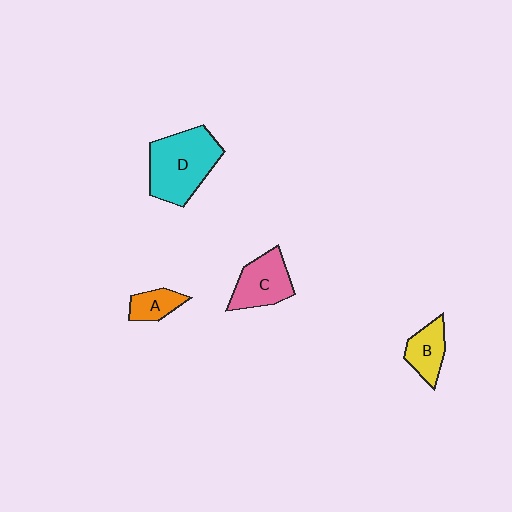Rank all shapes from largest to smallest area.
From largest to smallest: D (cyan), C (pink), B (yellow), A (orange).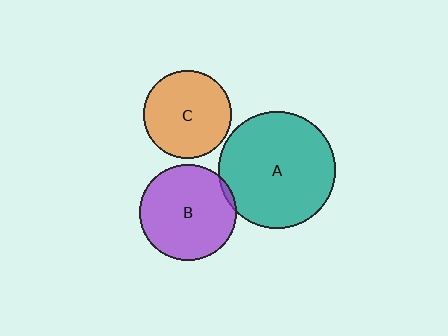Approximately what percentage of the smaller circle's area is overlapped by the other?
Approximately 5%.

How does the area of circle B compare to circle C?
Approximately 1.2 times.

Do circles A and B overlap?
Yes.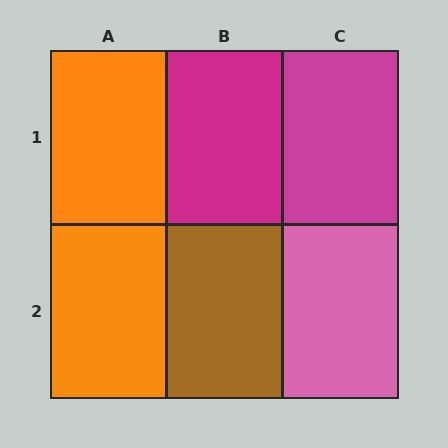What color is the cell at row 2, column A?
Orange.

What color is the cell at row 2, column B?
Brown.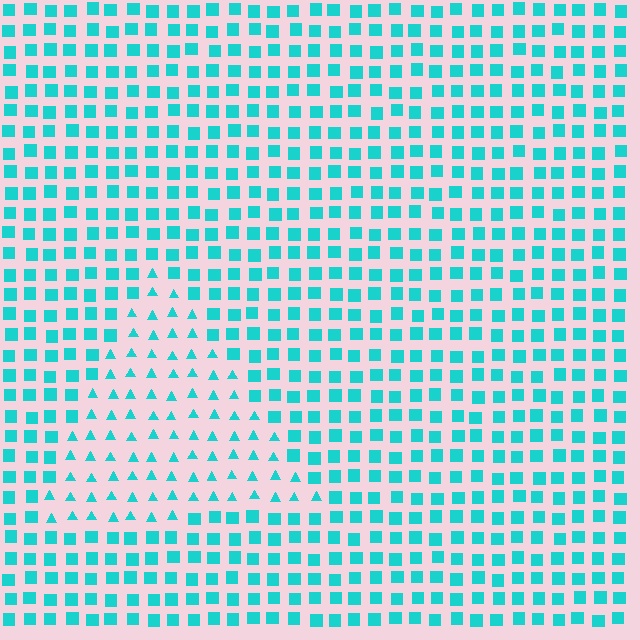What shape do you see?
I see a triangle.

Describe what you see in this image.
The image is filled with small cyan elements arranged in a uniform grid. A triangle-shaped region contains triangles, while the surrounding area contains squares. The boundary is defined purely by the change in element shape.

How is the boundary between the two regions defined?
The boundary is defined by a change in element shape: triangles inside vs. squares outside. All elements share the same color and spacing.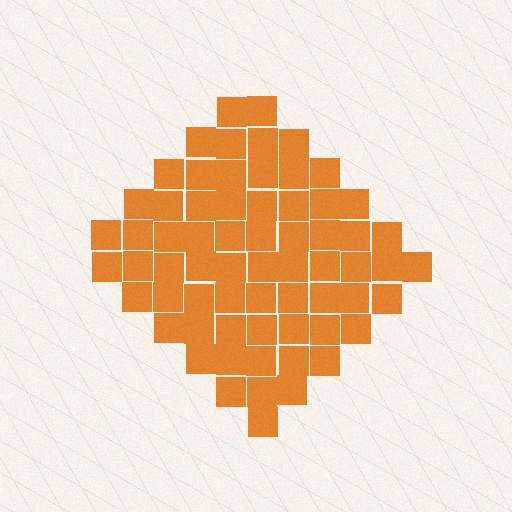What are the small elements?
The small elements are squares.